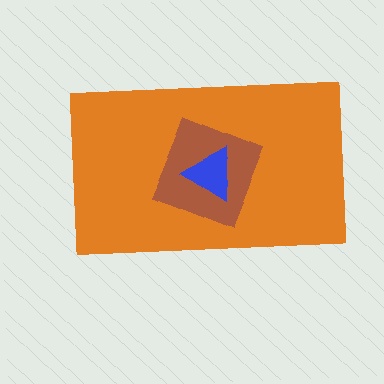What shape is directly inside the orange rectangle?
The brown square.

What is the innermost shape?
The blue triangle.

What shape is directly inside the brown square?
The blue triangle.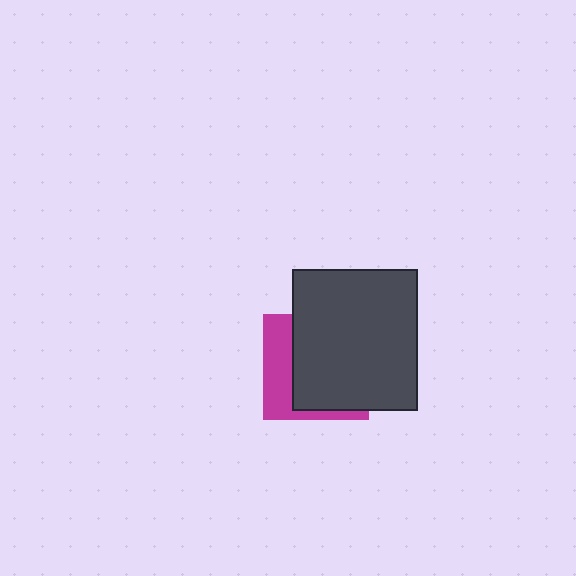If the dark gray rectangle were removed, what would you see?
You would see the complete magenta square.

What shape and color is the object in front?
The object in front is a dark gray rectangle.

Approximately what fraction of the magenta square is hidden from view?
Roughly 68% of the magenta square is hidden behind the dark gray rectangle.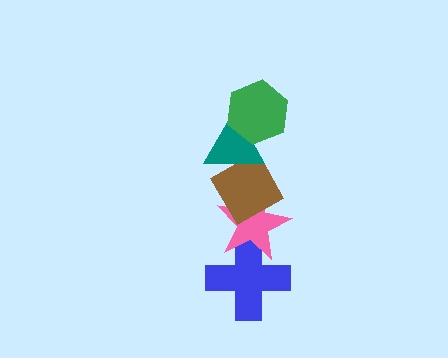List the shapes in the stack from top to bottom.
From top to bottom: the green hexagon, the teal triangle, the brown diamond, the pink star, the blue cross.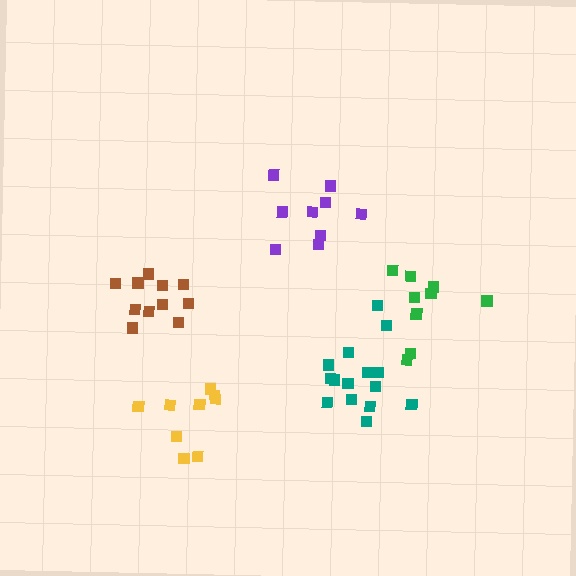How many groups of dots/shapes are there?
There are 5 groups.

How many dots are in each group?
Group 1: 11 dots, Group 2: 9 dots, Group 3: 9 dots, Group 4: 9 dots, Group 5: 15 dots (53 total).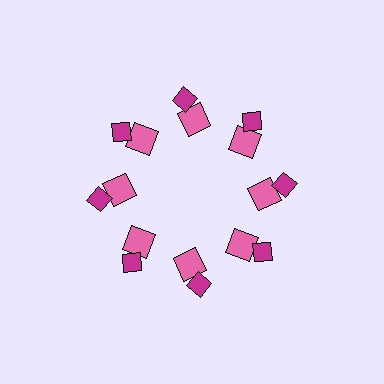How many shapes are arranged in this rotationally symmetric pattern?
There are 16 shapes, arranged in 8 groups of 2.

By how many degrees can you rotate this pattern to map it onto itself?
The pattern maps onto itself every 45 degrees of rotation.